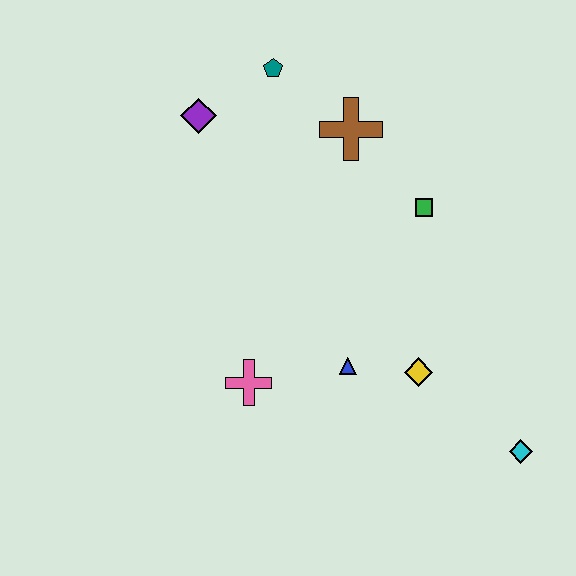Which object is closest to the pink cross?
The blue triangle is closest to the pink cross.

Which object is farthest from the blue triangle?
The teal pentagon is farthest from the blue triangle.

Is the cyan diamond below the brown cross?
Yes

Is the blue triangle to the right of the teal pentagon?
Yes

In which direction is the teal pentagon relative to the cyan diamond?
The teal pentagon is above the cyan diamond.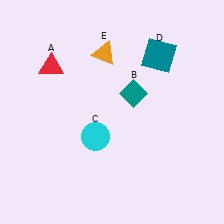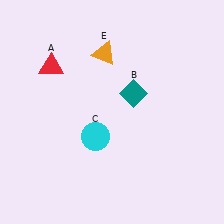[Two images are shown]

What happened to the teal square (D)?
The teal square (D) was removed in Image 2. It was in the top-right area of Image 1.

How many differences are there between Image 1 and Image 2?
There is 1 difference between the two images.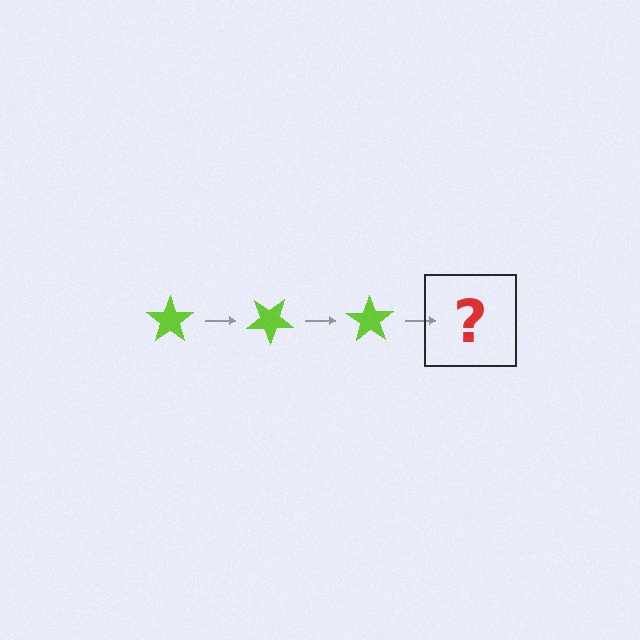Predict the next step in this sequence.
The next step is a lime star rotated 105 degrees.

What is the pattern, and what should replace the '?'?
The pattern is that the star rotates 35 degrees each step. The '?' should be a lime star rotated 105 degrees.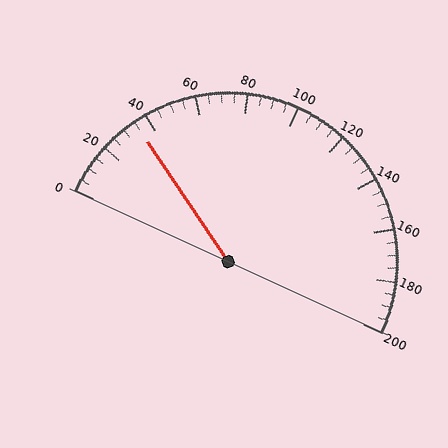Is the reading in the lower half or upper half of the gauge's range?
The reading is in the lower half of the range (0 to 200).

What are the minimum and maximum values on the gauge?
The gauge ranges from 0 to 200.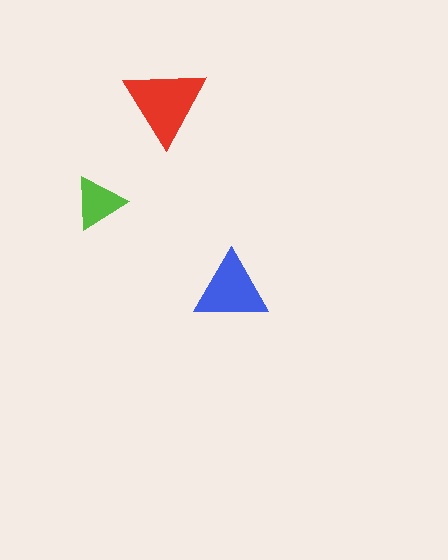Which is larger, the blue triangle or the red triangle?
The red one.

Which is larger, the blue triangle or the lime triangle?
The blue one.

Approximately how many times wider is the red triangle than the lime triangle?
About 1.5 times wider.